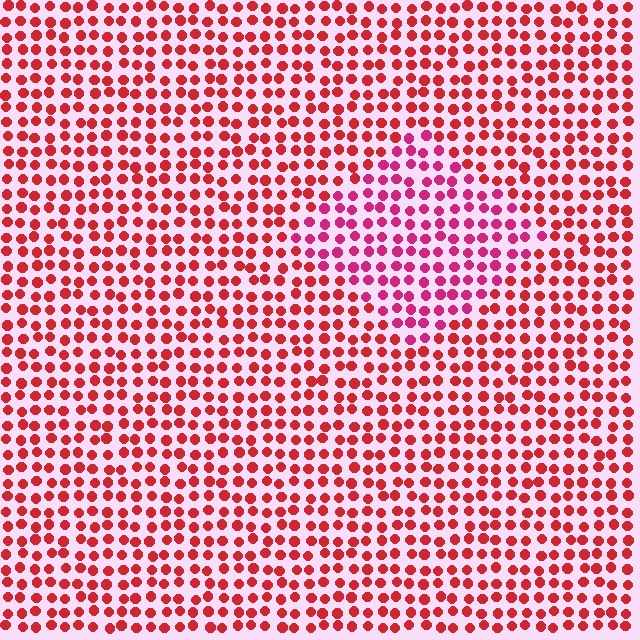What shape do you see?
I see a diamond.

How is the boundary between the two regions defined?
The boundary is defined purely by a slight shift in hue (about 28 degrees). Spacing, size, and orientation are identical on both sides.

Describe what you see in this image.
The image is filled with small red elements in a uniform arrangement. A diamond-shaped region is visible where the elements are tinted to a slightly different hue, forming a subtle color boundary.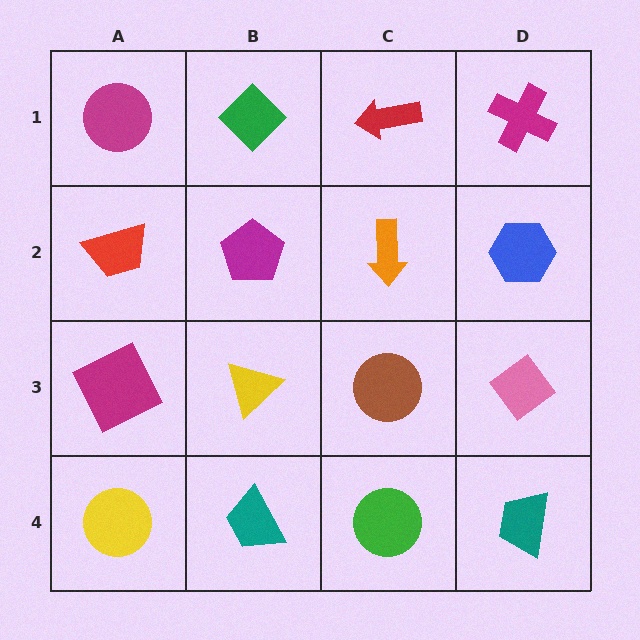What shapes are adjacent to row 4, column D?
A pink diamond (row 3, column D), a green circle (row 4, column C).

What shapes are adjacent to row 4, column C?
A brown circle (row 3, column C), a teal trapezoid (row 4, column B), a teal trapezoid (row 4, column D).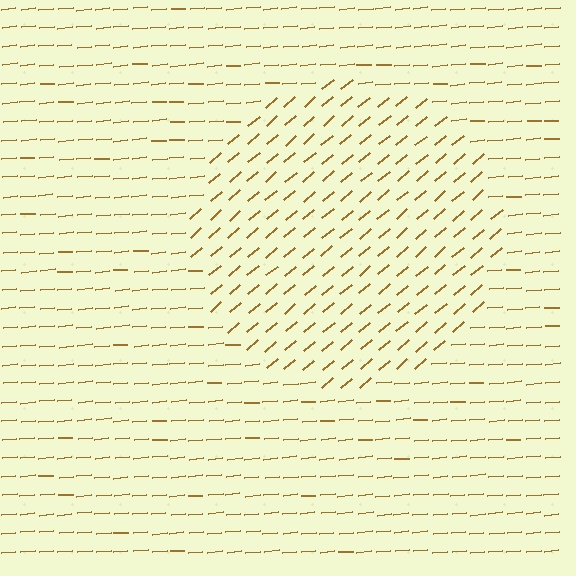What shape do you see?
I see a circle.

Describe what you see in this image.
The image is filled with small brown line segments. A circle region in the image has lines oriented differently from the surrounding lines, creating a visible texture boundary.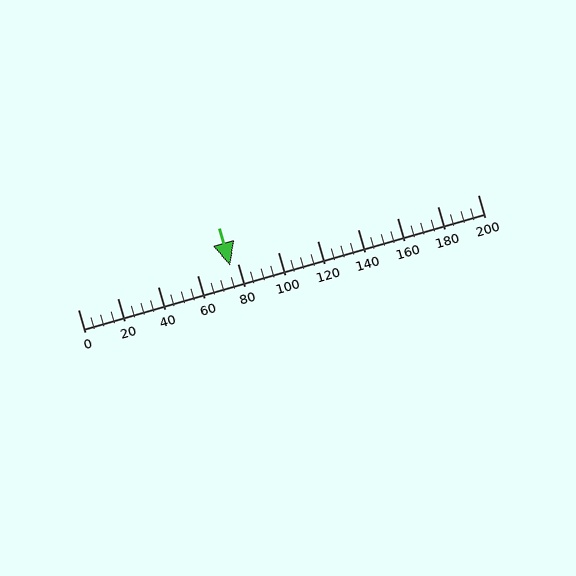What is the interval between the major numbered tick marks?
The major tick marks are spaced 20 units apart.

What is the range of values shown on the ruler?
The ruler shows values from 0 to 200.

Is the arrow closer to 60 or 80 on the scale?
The arrow is closer to 80.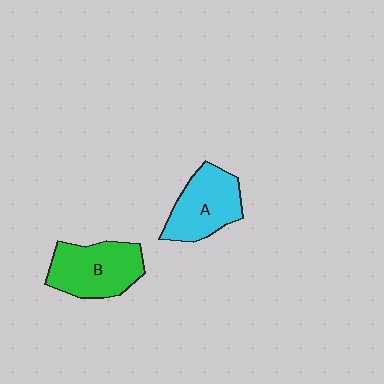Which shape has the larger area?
Shape B (green).